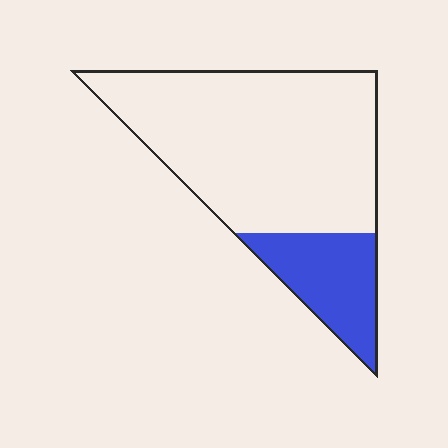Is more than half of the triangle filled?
No.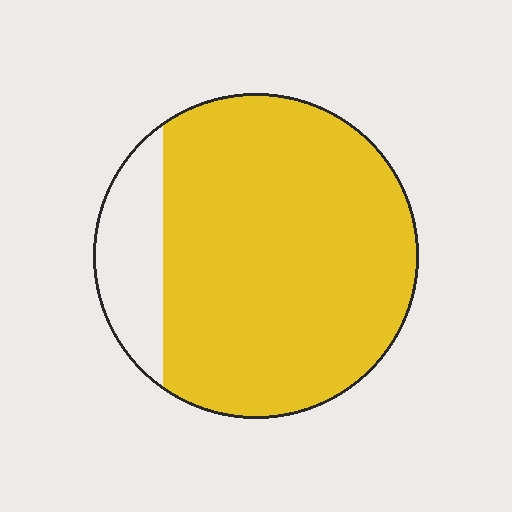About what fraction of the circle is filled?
About five sixths (5/6).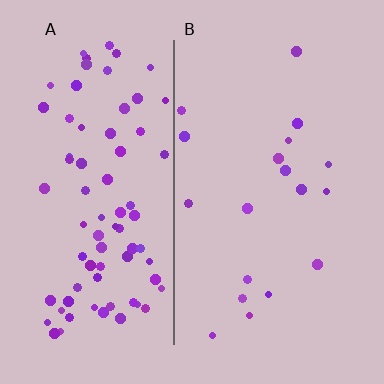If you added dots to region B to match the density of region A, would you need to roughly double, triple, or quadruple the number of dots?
Approximately quadruple.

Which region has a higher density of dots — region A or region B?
A (the left).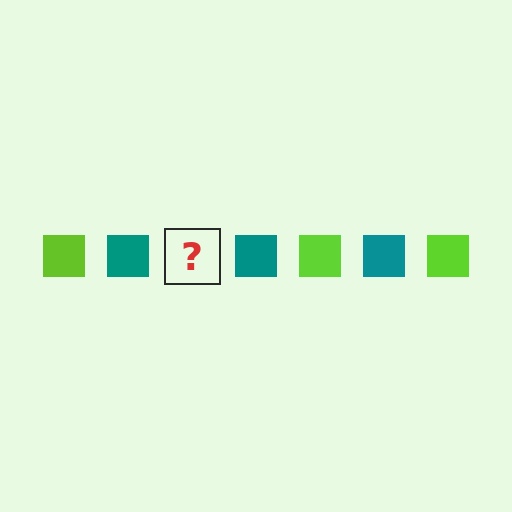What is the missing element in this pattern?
The missing element is a lime square.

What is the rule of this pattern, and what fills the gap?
The rule is that the pattern cycles through lime, teal squares. The gap should be filled with a lime square.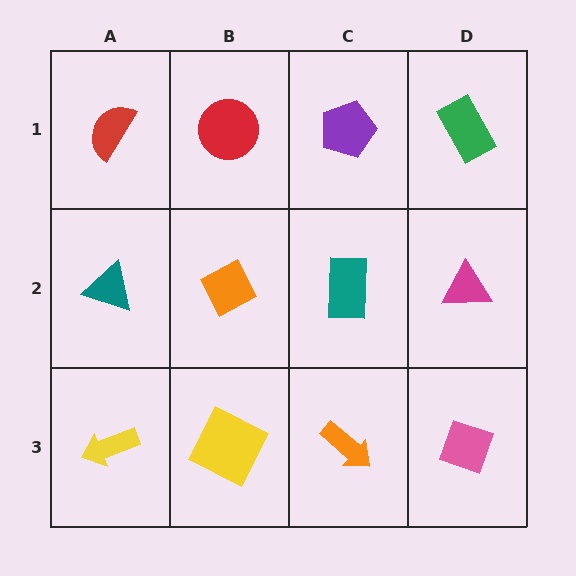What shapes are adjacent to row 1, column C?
A teal rectangle (row 2, column C), a red circle (row 1, column B), a green rectangle (row 1, column D).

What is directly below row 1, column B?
An orange diamond.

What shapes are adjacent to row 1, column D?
A magenta triangle (row 2, column D), a purple pentagon (row 1, column C).